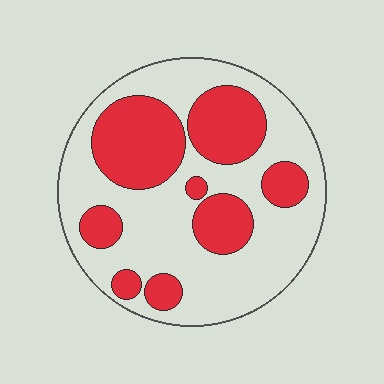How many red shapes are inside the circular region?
8.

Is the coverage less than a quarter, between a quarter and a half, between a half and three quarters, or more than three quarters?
Between a quarter and a half.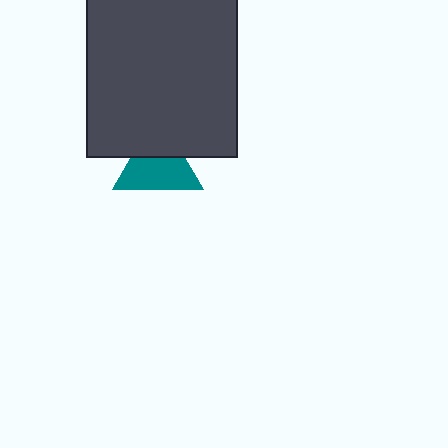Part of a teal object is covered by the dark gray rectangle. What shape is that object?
It is a triangle.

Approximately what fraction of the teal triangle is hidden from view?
Roughly 35% of the teal triangle is hidden behind the dark gray rectangle.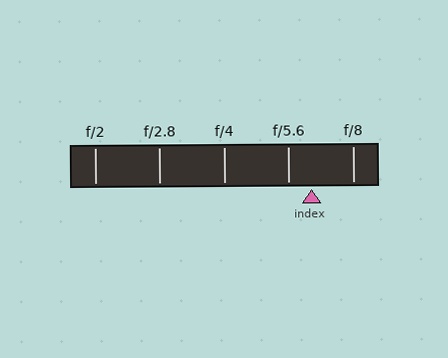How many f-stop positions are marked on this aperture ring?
There are 5 f-stop positions marked.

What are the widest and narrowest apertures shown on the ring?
The widest aperture shown is f/2 and the narrowest is f/8.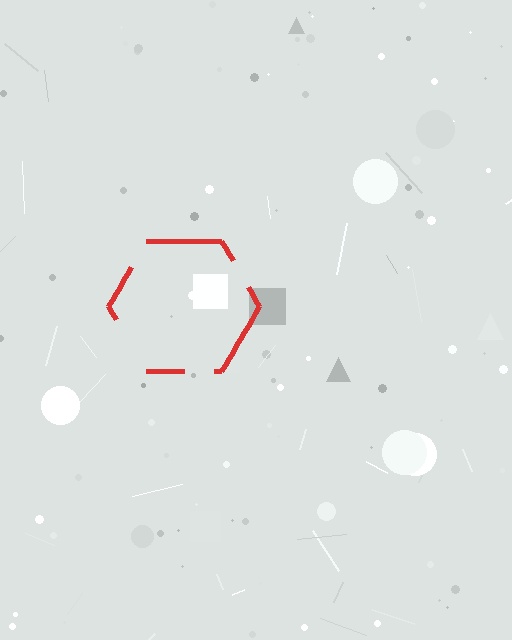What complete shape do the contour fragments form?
The contour fragments form a hexagon.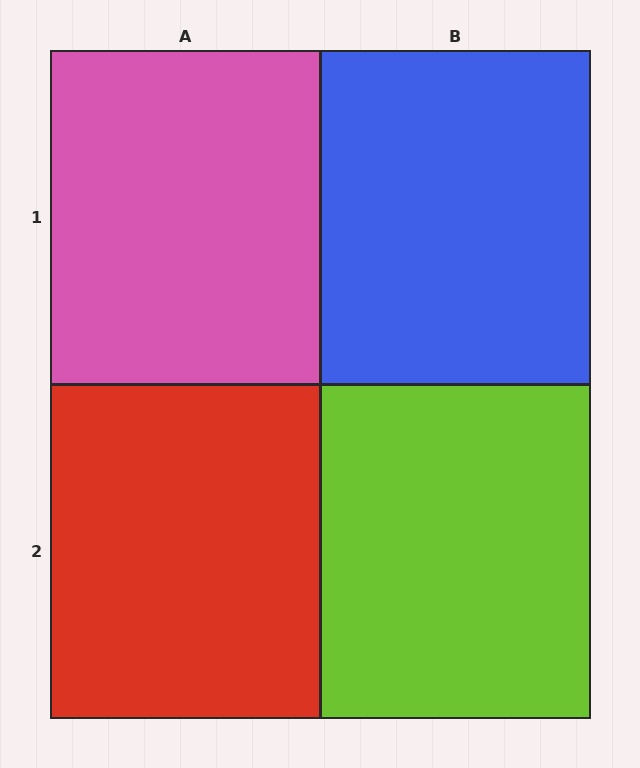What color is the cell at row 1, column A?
Pink.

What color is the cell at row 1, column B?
Blue.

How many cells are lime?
1 cell is lime.